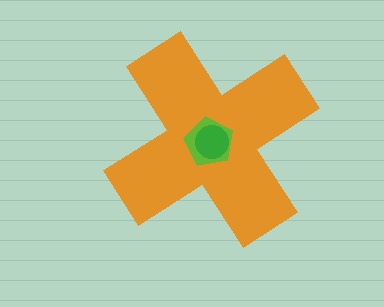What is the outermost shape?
The orange cross.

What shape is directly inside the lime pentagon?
The green circle.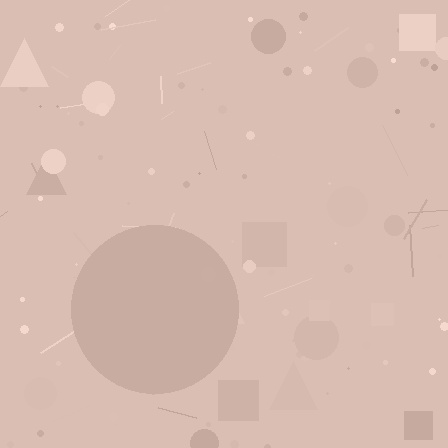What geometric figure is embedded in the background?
A circle is embedded in the background.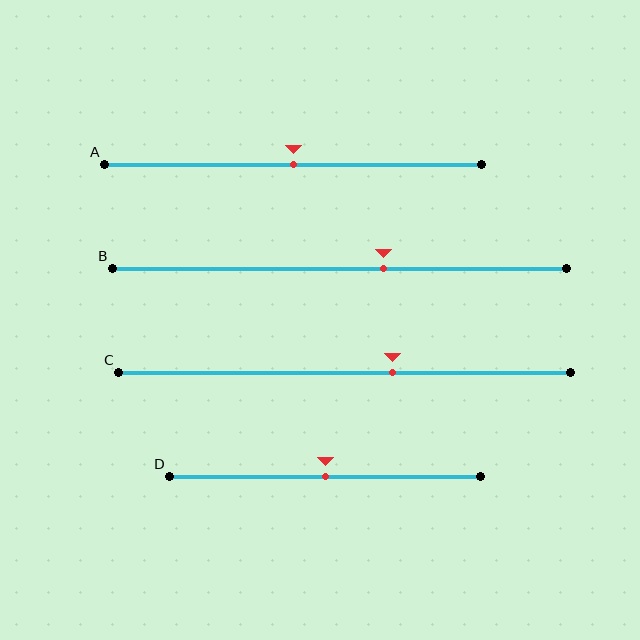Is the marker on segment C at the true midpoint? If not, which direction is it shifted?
No, the marker on segment C is shifted to the right by about 10% of the segment length.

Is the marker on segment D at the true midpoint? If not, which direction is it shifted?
Yes, the marker on segment D is at the true midpoint.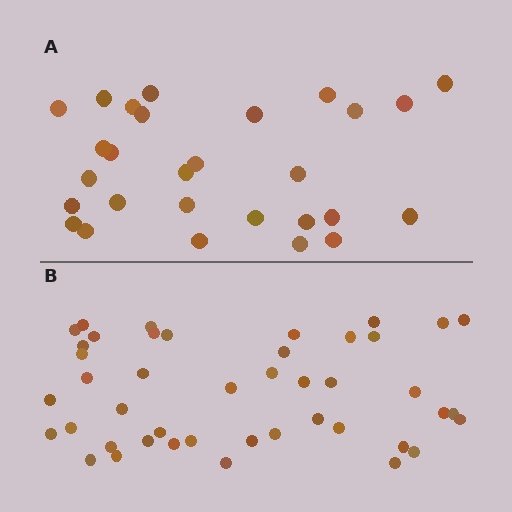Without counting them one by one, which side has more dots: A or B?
Region B (the bottom region) has more dots.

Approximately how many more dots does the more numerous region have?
Region B has approximately 15 more dots than region A.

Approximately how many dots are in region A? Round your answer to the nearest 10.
About 30 dots. (The exact count is 28, which rounds to 30.)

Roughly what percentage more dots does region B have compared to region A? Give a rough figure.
About 55% more.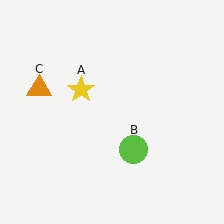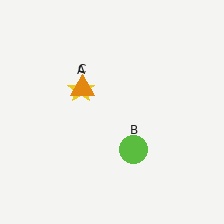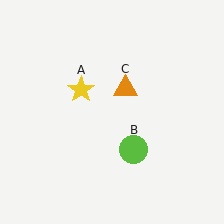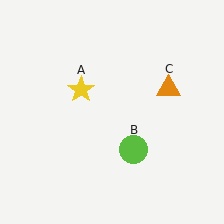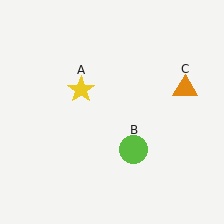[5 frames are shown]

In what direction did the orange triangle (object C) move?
The orange triangle (object C) moved right.